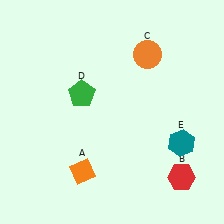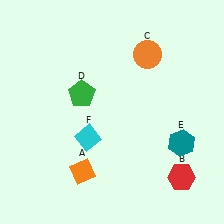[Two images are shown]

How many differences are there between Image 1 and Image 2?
There is 1 difference between the two images.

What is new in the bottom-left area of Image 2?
A cyan diamond (F) was added in the bottom-left area of Image 2.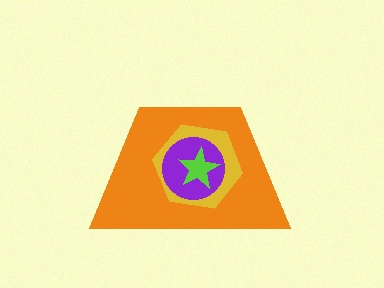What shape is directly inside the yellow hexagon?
The purple circle.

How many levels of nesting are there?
4.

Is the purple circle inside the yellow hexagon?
Yes.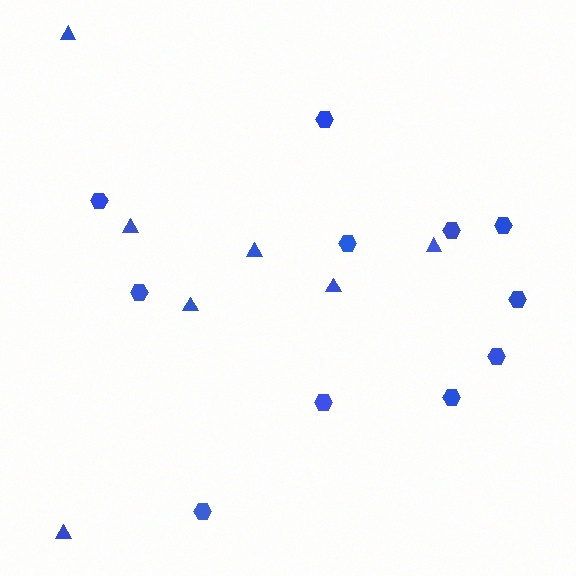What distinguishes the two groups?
There are 2 groups: one group of hexagons (11) and one group of triangles (7).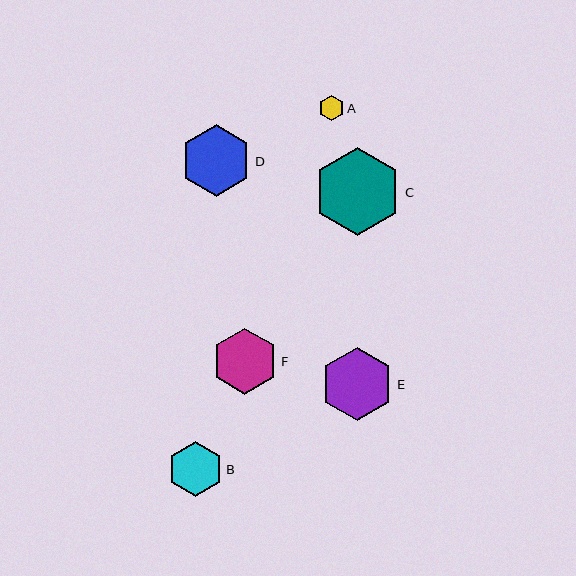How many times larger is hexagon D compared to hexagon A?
Hexagon D is approximately 2.8 times the size of hexagon A.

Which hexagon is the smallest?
Hexagon A is the smallest with a size of approximately 25 pixels.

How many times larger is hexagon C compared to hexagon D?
Hexagon C is approximately 1.2 times the size of hexagon D.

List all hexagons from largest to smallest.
From largest to smallest: C, E, D, F, B, A.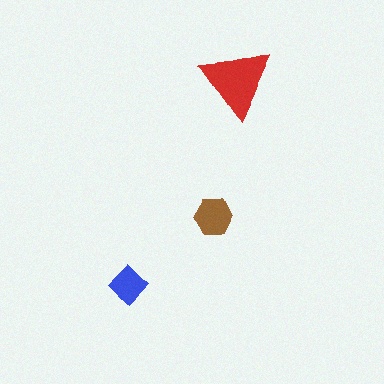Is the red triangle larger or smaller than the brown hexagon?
Larger.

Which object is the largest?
The red triangle.